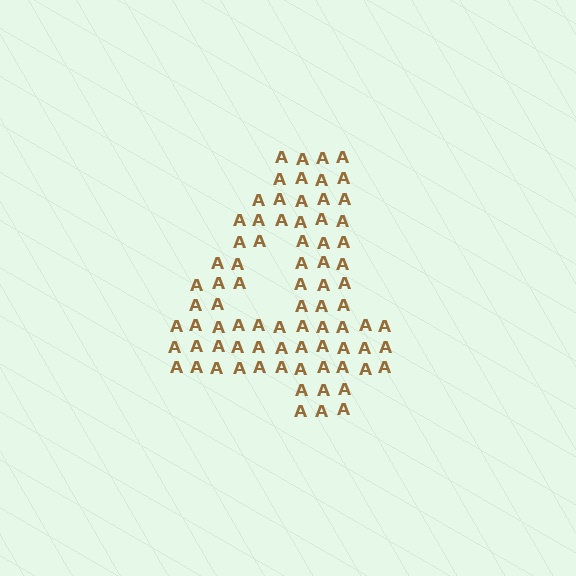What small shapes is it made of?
It is made of small letter A's.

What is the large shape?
The large shape is the digit 4.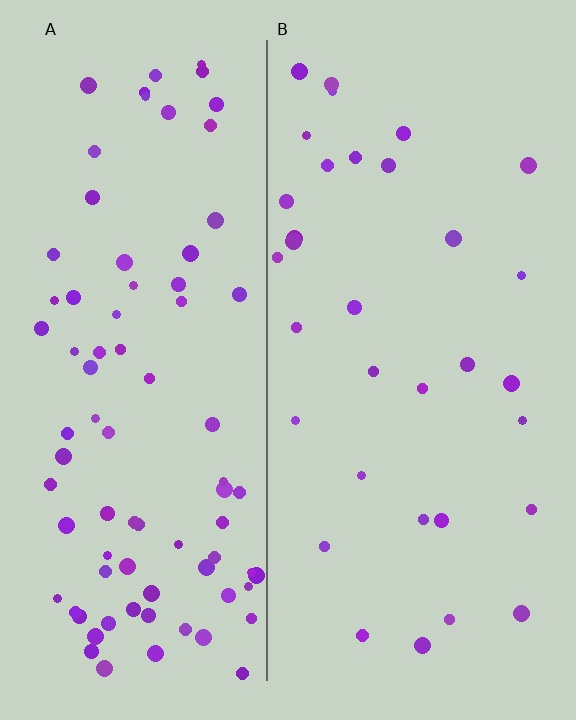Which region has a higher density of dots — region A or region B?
A (the left).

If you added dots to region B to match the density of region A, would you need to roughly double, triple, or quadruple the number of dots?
Approximately double.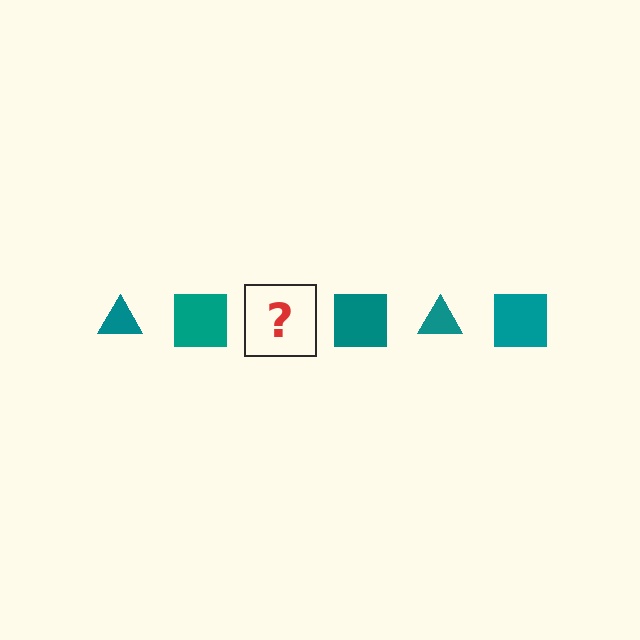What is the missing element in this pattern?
The missing element is a teal triangle.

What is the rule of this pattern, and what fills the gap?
The rule is that the pattern cycles through triangle, square shapes in teal. The gap should be filled with a teal triangle.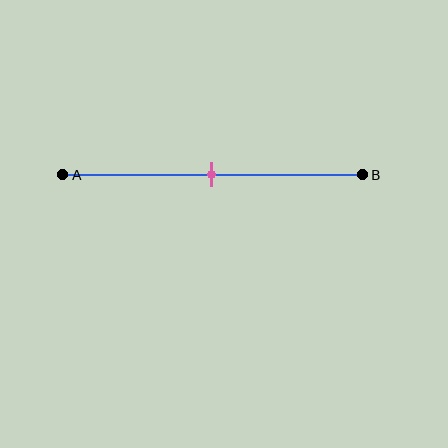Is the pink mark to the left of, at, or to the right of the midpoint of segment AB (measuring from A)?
The pink mark is approximately at the midpoint of segment AB.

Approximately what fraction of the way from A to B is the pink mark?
The pink mark is approximately 50% of the way from A to B.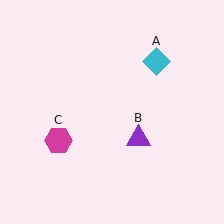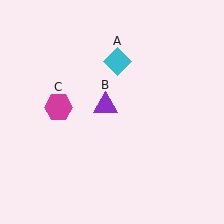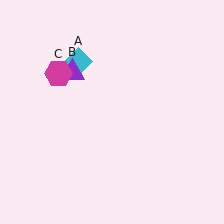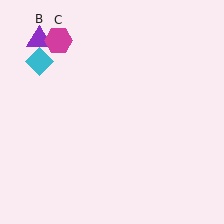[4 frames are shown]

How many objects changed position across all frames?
3 objects changed position: cyan diamond (object A), purple triangle (object B), magenta hexagon (object C).